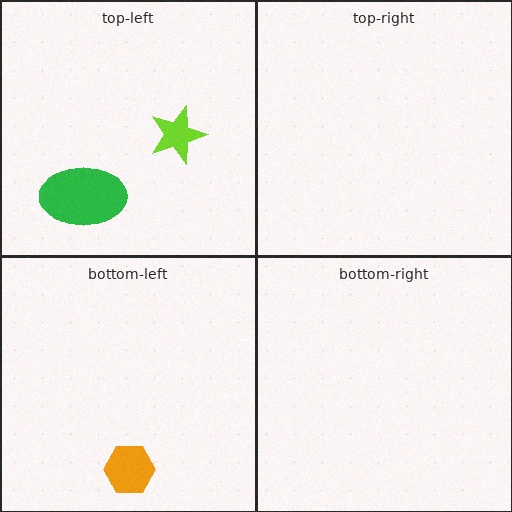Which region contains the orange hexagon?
The bottom-left region.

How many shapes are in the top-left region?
2.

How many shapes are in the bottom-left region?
1.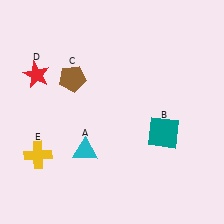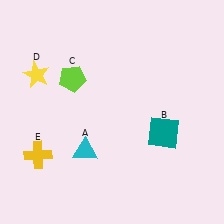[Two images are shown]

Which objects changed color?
C changed from brown to lime. D changed from red to yellow.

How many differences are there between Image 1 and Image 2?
There are 2 differences between the two images.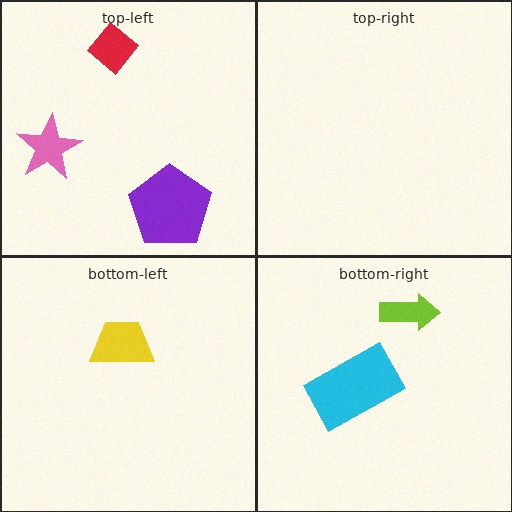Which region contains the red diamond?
The top-left region.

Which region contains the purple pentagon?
The top-left region.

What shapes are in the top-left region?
The purple pentagon, the red diamond, the pink star.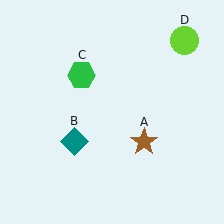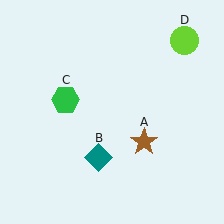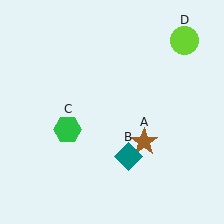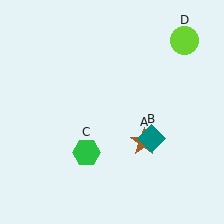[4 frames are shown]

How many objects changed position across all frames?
2 objects changed position: teal diamond (object B), green hexagon (object C).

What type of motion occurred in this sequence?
The teal diamond (object B), green hexagon (object C) rotated counterclockwise around the center of the scene.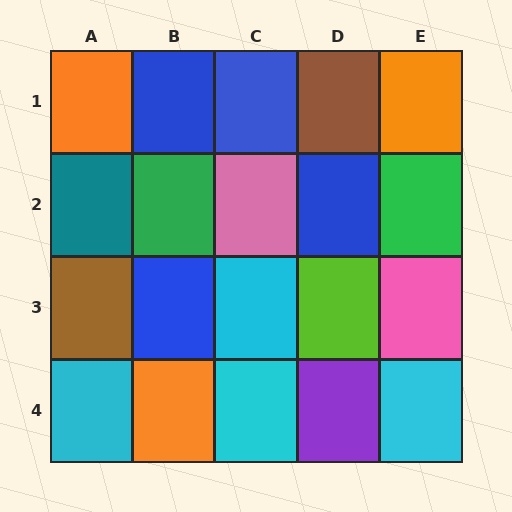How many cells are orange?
3 cells are orange.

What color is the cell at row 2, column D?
Blue.